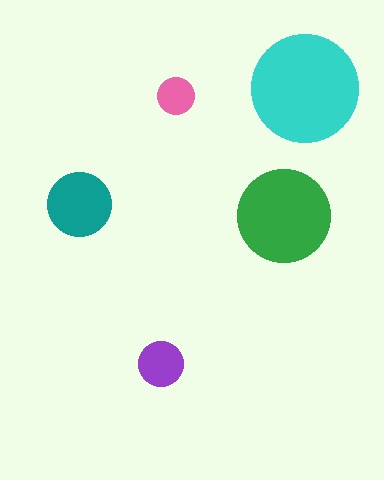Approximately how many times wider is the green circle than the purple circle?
About 2 times wider.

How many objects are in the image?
There are 5 objects in the image.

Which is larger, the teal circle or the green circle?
The green one.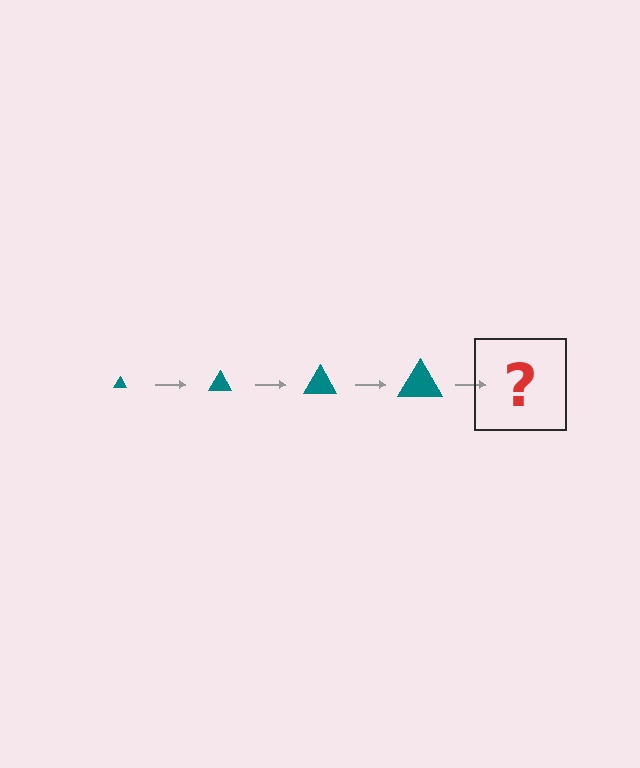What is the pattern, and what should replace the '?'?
The pattern is that the triangle gets progressively larger each step. The '?' should be a teal triangle, larger than the previous one.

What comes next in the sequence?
The next element should be a teal triangle, larger than the previous one.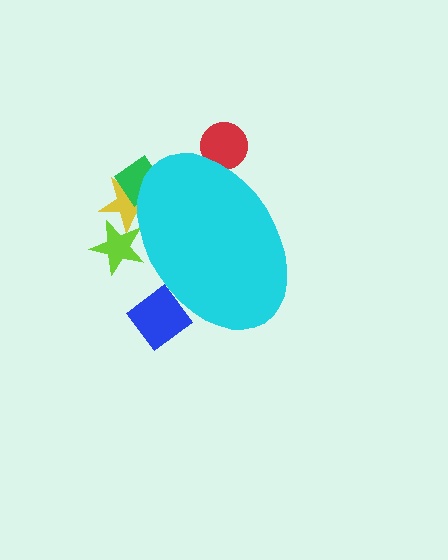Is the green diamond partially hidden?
Yes, the green diamond is partially hidden behind the cyan ellipse.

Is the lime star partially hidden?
Yes, the lime star is partially hidden behind the cyan ellipse.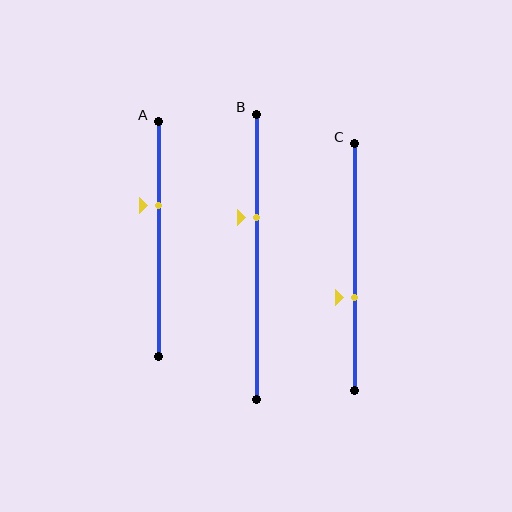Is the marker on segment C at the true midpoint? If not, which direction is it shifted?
No, the marker on segment C is shifted downward by about 12% of the segment length.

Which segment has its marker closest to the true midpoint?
Segment C has its marker closest to the true midpoint.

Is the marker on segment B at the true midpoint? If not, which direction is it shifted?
No, the marker on segment B is shifted upward by about 14% of the segment length.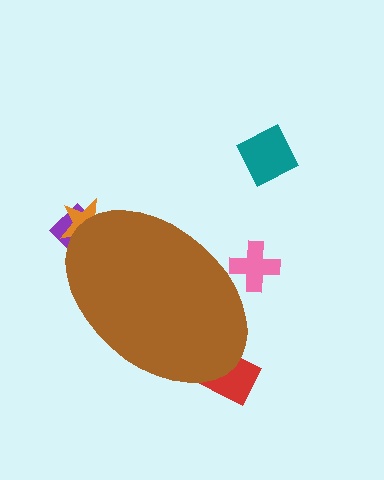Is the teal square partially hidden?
No, the teal square is fully visible.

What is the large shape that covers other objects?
A brown ellipse.